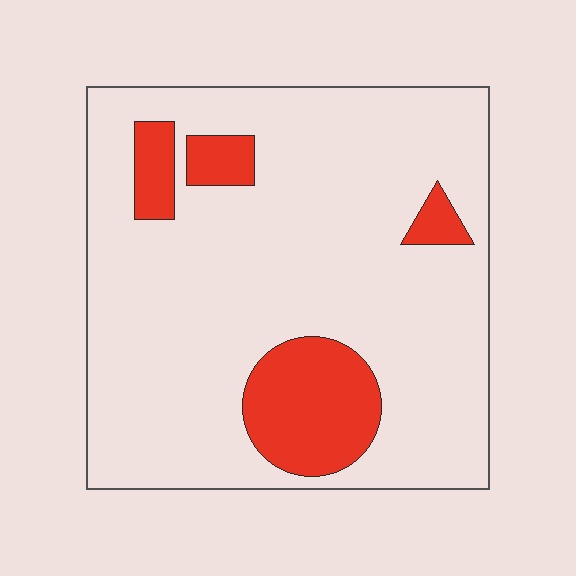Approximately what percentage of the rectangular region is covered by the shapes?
Approximately 15%.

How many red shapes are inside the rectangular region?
4.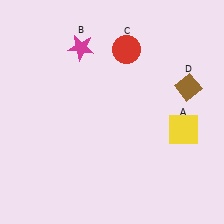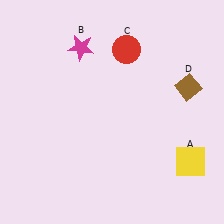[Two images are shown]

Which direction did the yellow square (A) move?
The yellow square (A) moved down.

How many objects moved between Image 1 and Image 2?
1 object moved between the two images.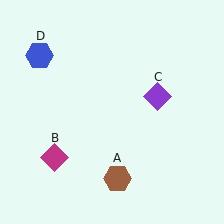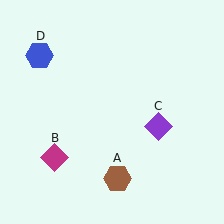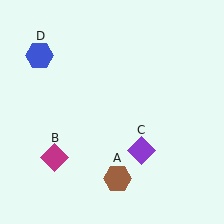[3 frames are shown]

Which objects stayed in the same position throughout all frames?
Brown hexagon (object A) and magenta diamond (object B) and blue hexagon (object D) remained stationary.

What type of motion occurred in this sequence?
The purple diamond (object C) rotated clockwise around the center of the scene.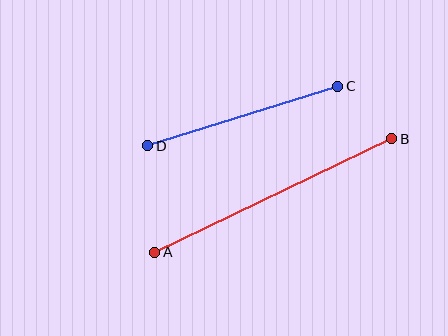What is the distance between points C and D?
The distance is approximately 199 pixels.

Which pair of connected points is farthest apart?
Points A and B are farthest apart.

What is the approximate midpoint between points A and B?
The midpoint is at approximately (273, 195) pixels.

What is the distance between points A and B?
The distance is approximately 262 pixels.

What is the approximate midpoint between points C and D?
The midpoint is at approximately (243, 116) pixels.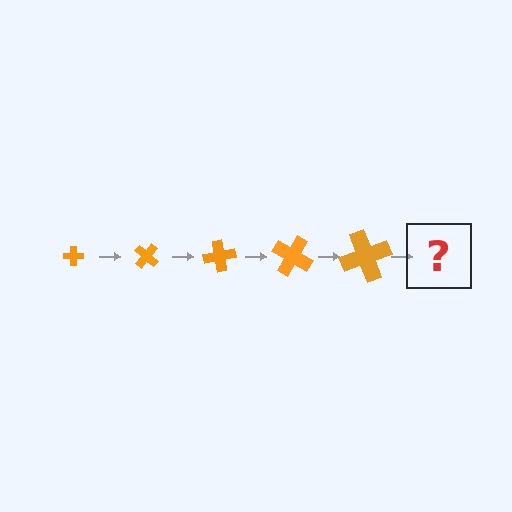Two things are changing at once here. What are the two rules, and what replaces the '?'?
The two rules are that the cross grows larger each step and it rotates 40 degrees each step. The '?' should be a cross, larger than the previous one and rotated 200 degrees from the start.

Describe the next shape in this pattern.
It should be a cross, larger than the previous one and rotated 200 degrees from the start.